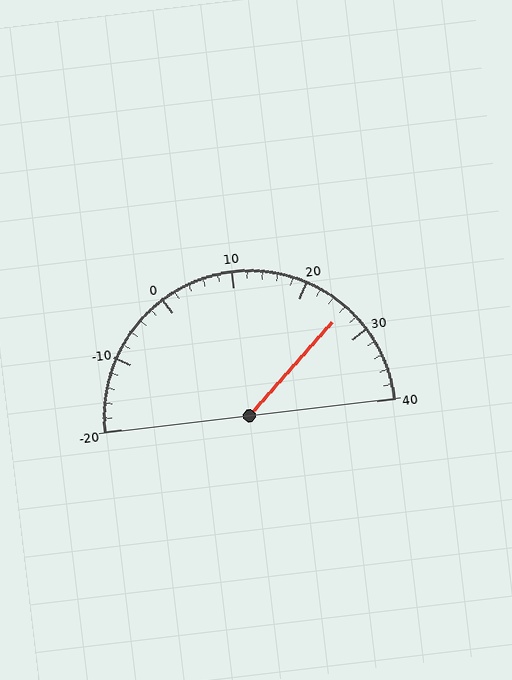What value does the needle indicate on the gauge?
The needle indicates approximately 26.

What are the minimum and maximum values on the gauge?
The gauge ranges from -20 to 40.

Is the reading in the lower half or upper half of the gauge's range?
The reading is in the upper half of the range (-20 to 40).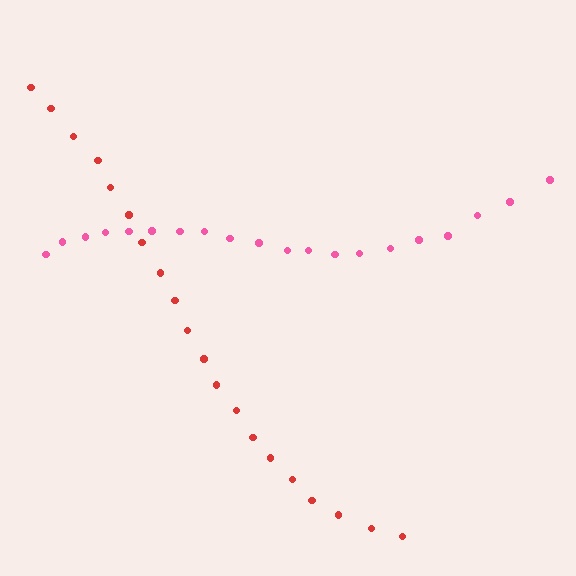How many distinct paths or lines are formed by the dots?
There are 2 distinct paths.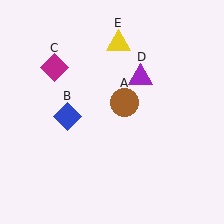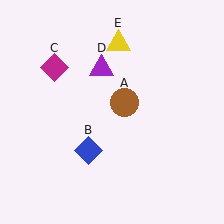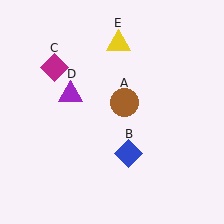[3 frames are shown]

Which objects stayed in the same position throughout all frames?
Brown circle (object A) and magenta diamond (object C) and yellow triangle (object E) remained stationary.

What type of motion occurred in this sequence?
The blue diamond (object B), purple triangle (object D) rotated counterclockwise around the center of the scene.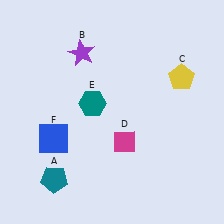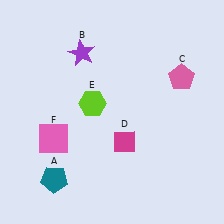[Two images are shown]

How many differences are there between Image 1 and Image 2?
There are 3 differences between the two images.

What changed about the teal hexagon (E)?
In Image 1, E is teal. In Image 2, it changed to lime.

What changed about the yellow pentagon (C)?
In Image 1, C is yellow. In Image 2, it changed to pink.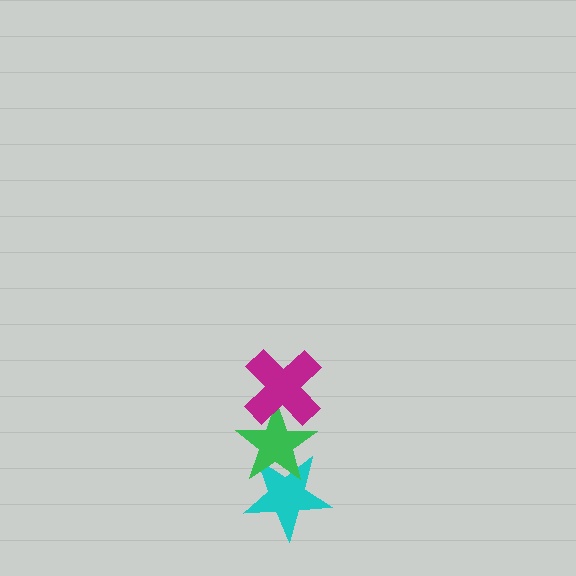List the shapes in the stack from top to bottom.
From top to bottom: the magenta cross, the green star, the cyan star.